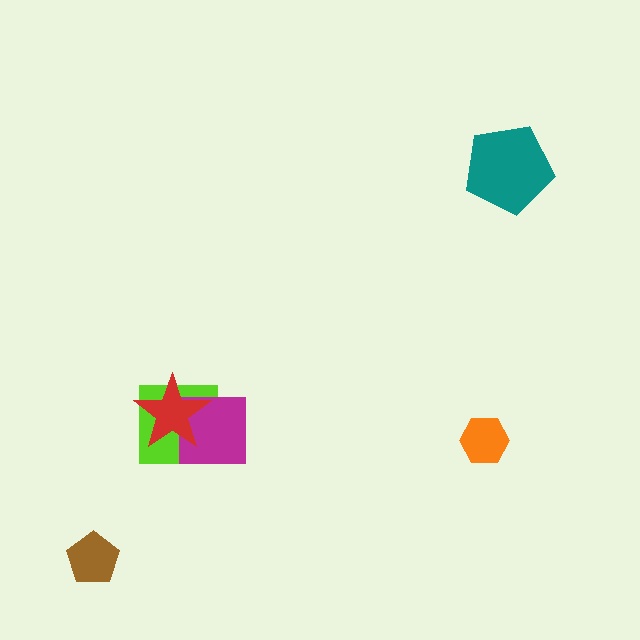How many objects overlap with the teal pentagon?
0 objects overlap with the teal pentagon.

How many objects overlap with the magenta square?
2 objects overlap with the magenta square.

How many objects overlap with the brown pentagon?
0 objects overlap with the brown pentagon.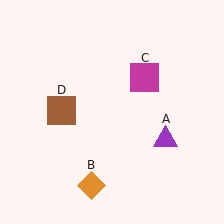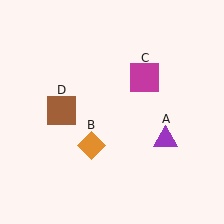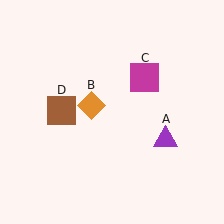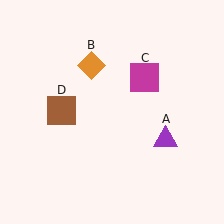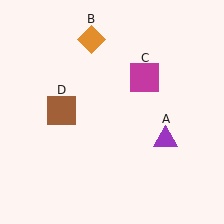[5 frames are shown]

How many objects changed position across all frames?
1 object changed position: orange diamond (object B).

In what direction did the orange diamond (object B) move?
The orange diamond (object B) moved up.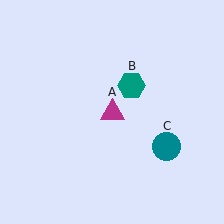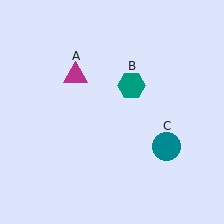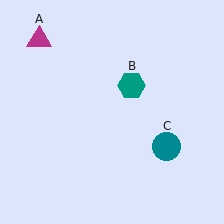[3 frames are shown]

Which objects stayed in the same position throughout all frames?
Teal hexagon (object B) and teal circle (object C) remained stationary.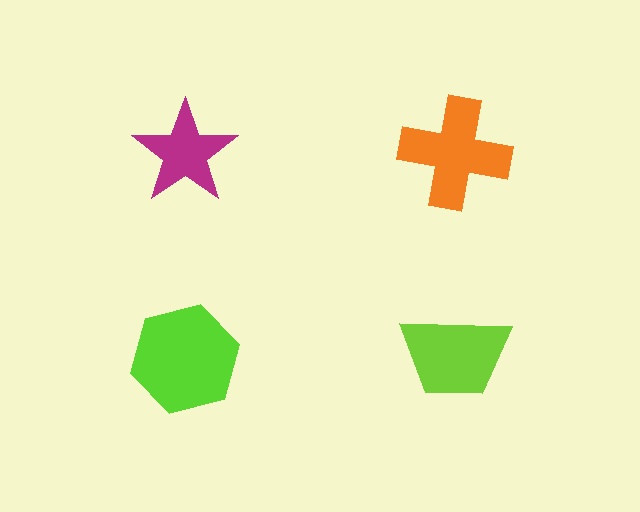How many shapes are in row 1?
2 shapes.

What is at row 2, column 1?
A lime hexagon.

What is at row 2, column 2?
A lime trapezoid.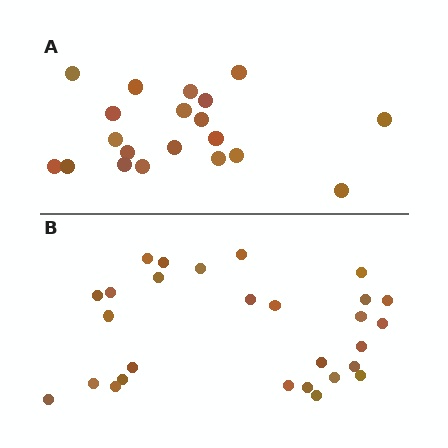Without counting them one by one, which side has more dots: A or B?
Region B (the bottom region) has more dots.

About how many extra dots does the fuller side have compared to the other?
Region B has roughly 8 or so more dots than region A.